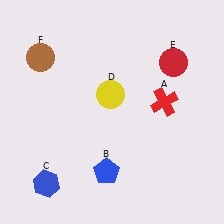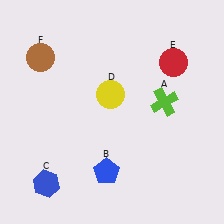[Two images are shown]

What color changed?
The cross (A) changed from red in Image 1 to lime in Image 2.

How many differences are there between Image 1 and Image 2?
There is 1 difference between the two images.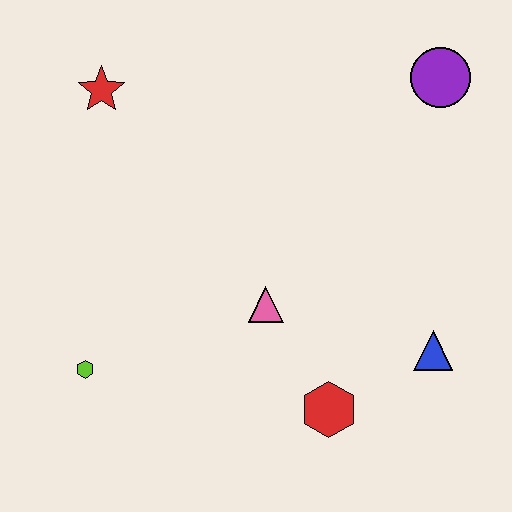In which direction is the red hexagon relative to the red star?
The red hexagon is below the red star.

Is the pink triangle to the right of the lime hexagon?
Yes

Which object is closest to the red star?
The pink triangle is closest to the red star.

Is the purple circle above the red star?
Yes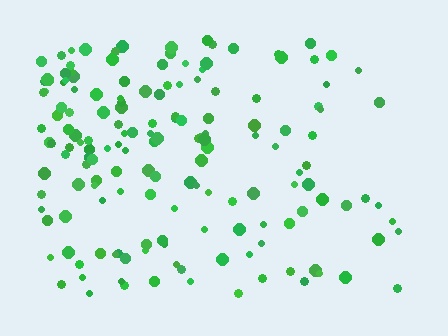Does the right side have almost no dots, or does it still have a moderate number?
Still a moderate number, just noticeably fewer than the left.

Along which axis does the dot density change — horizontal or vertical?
Horizontal.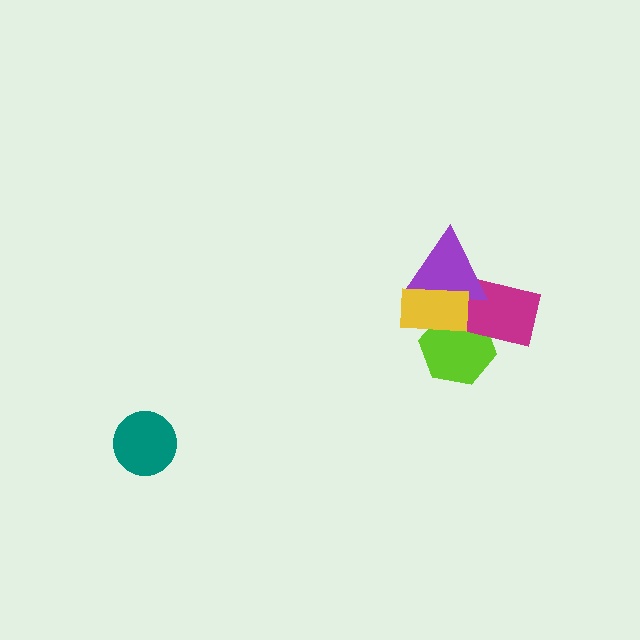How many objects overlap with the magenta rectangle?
3 objects overlap with the magenta rectangle.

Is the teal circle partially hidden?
No, no other shape covers it.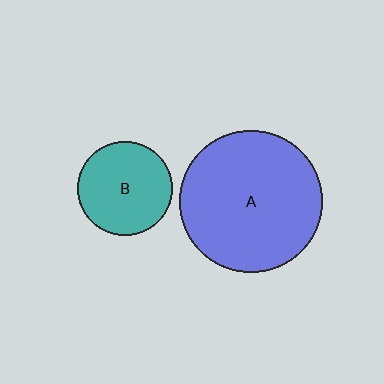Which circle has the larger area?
Circle A (blue).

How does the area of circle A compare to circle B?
Approximately 2.3 times.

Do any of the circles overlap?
No, none of the circles overlap.